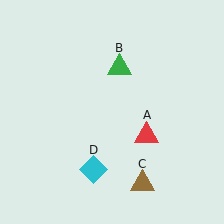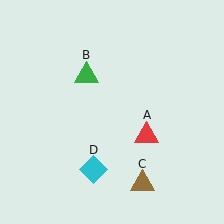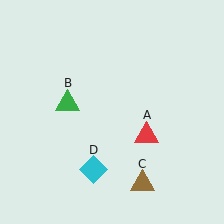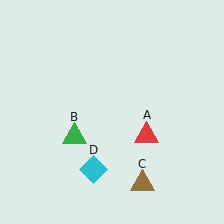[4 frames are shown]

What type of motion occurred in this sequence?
The green triangle (object B) rotated counterclockwise around the center of the scene.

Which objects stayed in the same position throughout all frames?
Red triangle (object A) and brown triangle (object C) and cyan diamond (object D) remained stationary.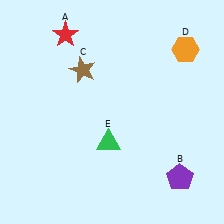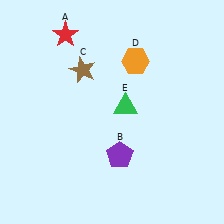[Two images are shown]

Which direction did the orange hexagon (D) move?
The orange hexagon (D) moved left.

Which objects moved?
The objects that moved are: the purple pentagon (B), the orange hexagon (D), the green triangle (E).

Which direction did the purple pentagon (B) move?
The purple pentagon (B) moved left.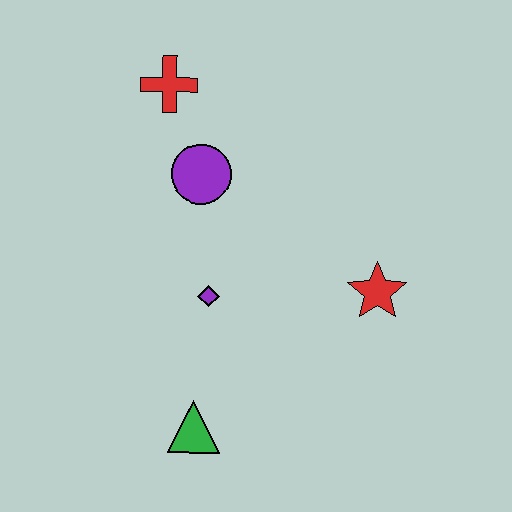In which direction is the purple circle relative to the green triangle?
The purple circle is above the green triangle.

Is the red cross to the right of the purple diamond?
No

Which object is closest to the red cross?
The purple circle is closest to the red cross.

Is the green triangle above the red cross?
No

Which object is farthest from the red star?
The red cross is farthest from the red star.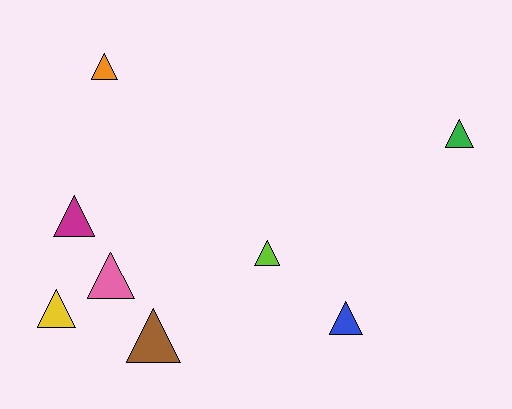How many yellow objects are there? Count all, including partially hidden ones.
There is 1 yellow object.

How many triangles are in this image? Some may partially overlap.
There are 8 triangles.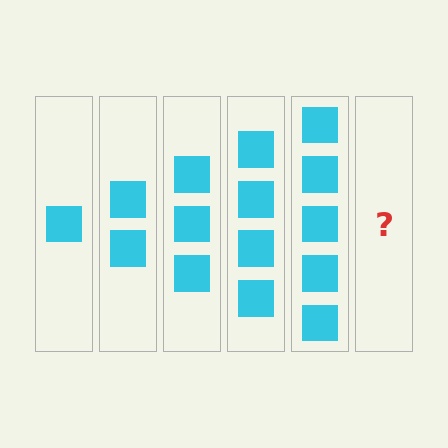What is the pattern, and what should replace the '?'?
The pattern is that each step adds one more square. The '?' should be 6 squares.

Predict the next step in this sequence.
The next step is 6 squares.